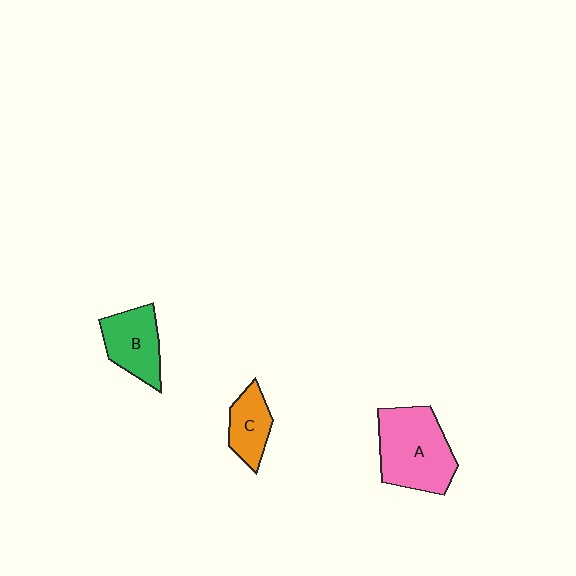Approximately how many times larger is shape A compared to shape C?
Approximately 2.1 times.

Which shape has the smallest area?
Shape C (orange).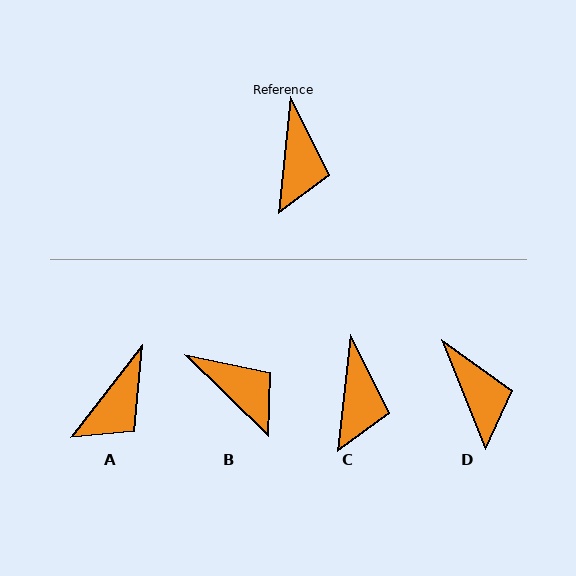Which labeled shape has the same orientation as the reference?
C.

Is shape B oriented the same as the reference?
No, it is off by about 52 degrees.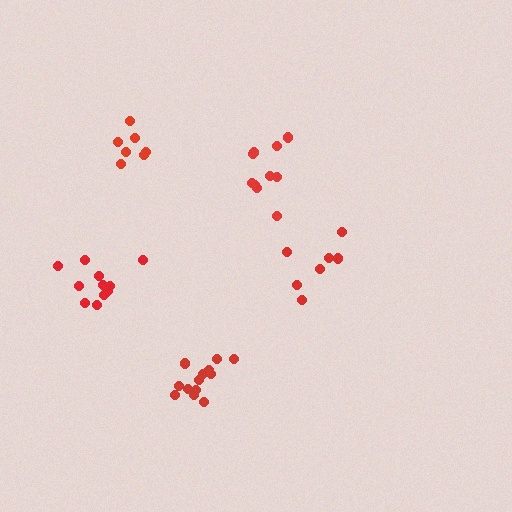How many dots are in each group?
Group 1: 7 dots, Group 2: 13 dots, Group 3: 11 dots, Group 4: 10 dots, Group 5: 7 dots (48 total).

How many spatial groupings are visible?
There are 5 spatial groupings.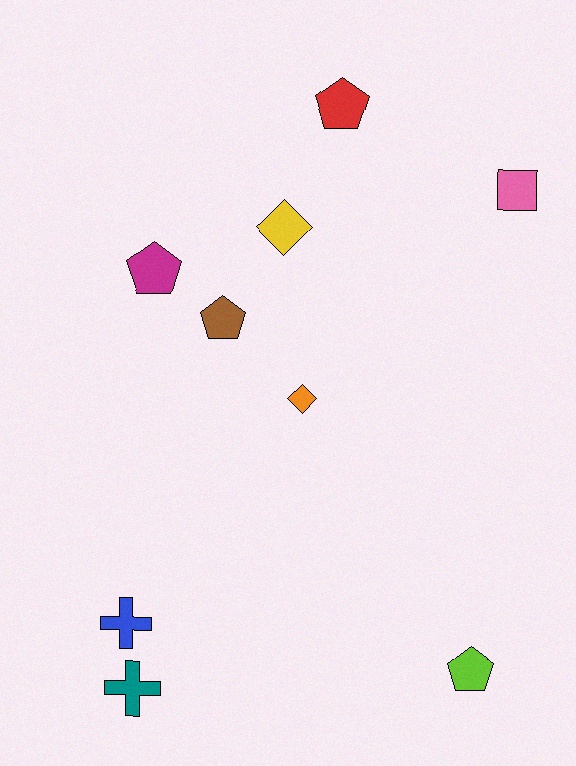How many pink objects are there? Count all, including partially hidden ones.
There is 1 pink object.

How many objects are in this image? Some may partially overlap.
There are 9 objects.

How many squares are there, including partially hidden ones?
There is 1 square.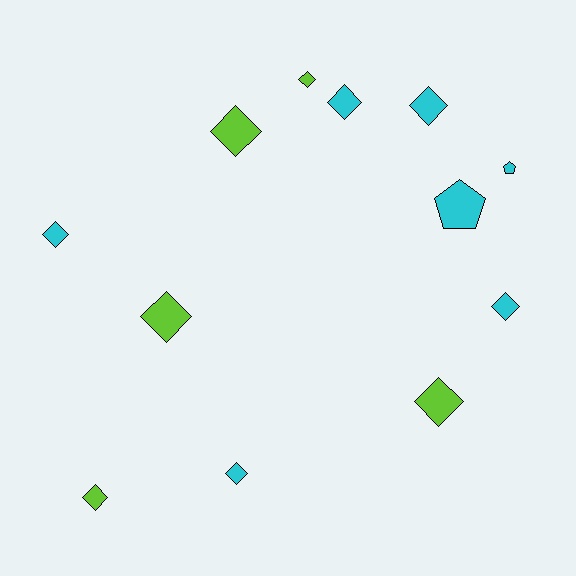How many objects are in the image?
There are 12 objects.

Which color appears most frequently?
Cyan, with 7 objects.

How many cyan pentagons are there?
There are 2 cyan pentagons.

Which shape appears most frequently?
Diamond, with 10 objects.